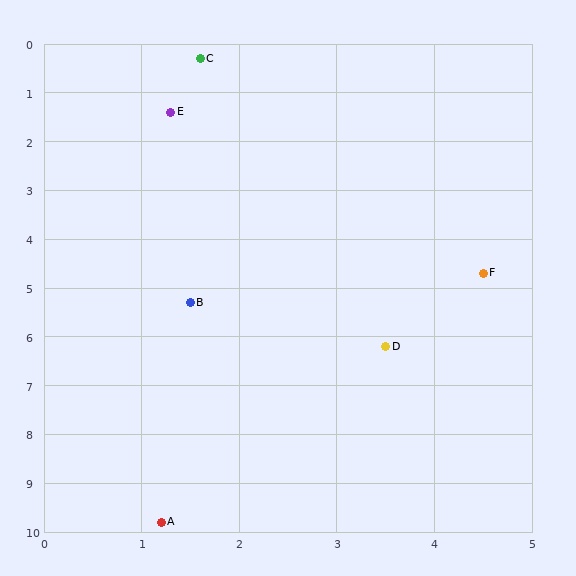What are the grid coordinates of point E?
Point E is at approximately (1.3, 1.4).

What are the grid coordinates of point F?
Point F is at approximately (4.5, 4.7).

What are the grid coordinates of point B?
Point B is at approximately (1.5, 5.3).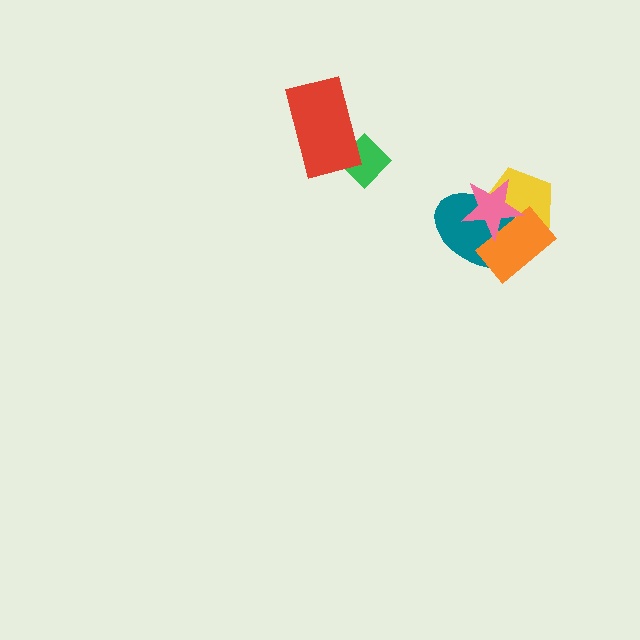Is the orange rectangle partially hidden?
Yes, it is partially covered by another shape.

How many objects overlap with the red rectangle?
1 object overlaps with the red rectangle.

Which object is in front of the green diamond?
The red rectangle is in front of the green diamond.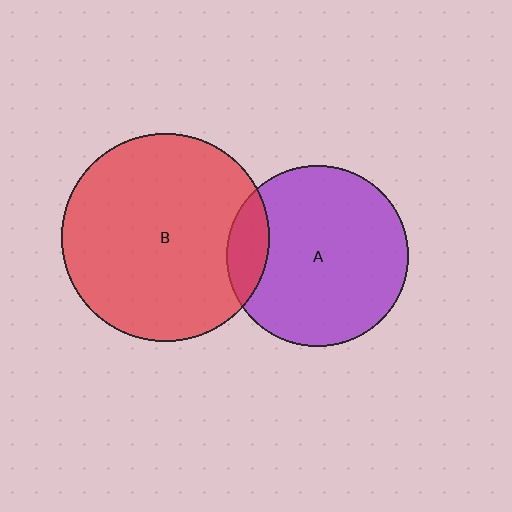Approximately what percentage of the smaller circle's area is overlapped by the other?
Approximately 15%.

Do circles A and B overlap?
Yes.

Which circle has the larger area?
Circle B (red).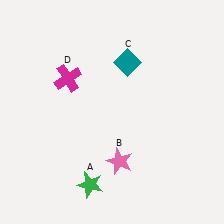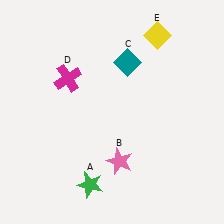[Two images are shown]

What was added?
A yellow diamond (E) was added in Image 2.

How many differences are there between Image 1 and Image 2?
There is 1 difference between the two images.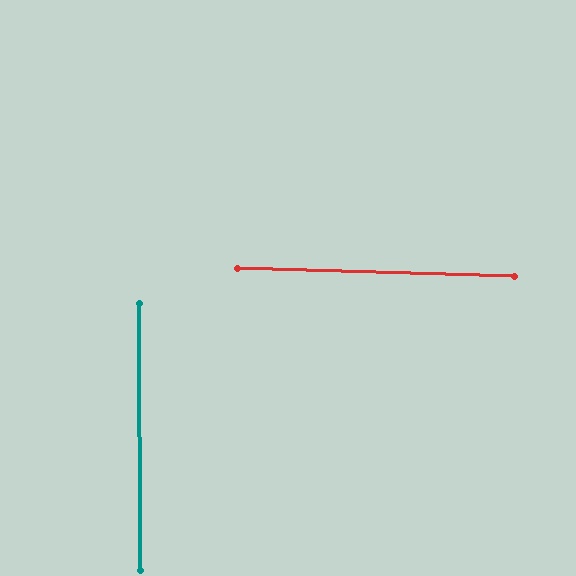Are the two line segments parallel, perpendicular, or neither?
Perpendicular — they meet at approximately 88°.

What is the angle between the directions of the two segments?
Approximately 88 degrees.